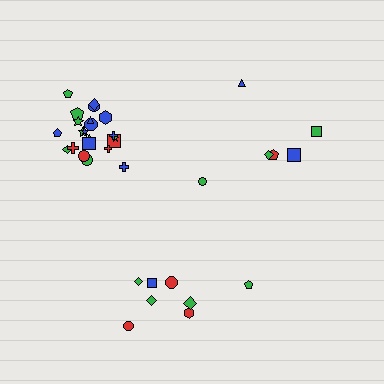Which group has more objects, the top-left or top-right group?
The top-left group.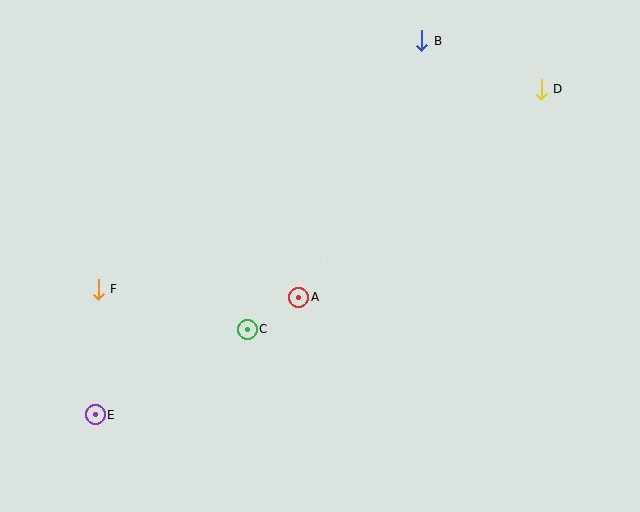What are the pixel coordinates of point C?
Point C is at (247, 329).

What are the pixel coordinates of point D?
Point D is at (541, 89).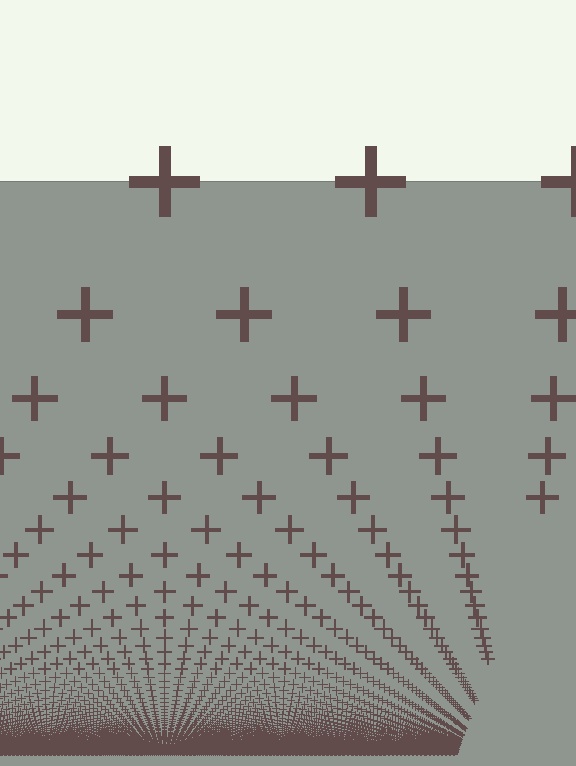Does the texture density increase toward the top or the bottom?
Density increases toward the bottom.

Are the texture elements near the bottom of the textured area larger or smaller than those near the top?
Smaller. The gradient is inverted — elements near the bottom are smaller and denser.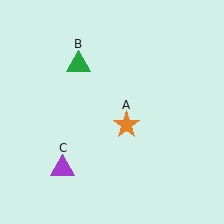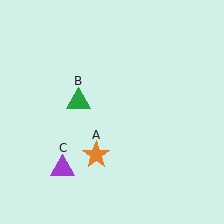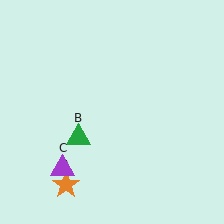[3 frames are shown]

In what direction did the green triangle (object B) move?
The green triangle (object B) moved down.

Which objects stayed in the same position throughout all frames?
Purple triangle (object C) remained stationary.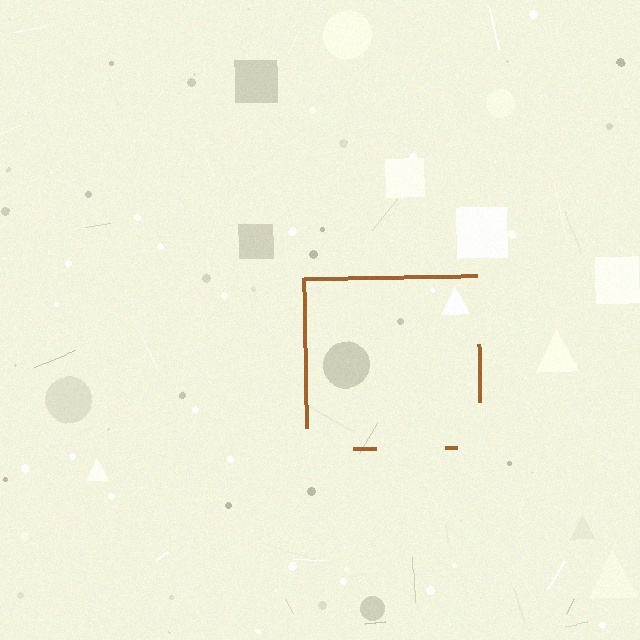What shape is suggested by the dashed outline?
The dashed outline suggests a square.